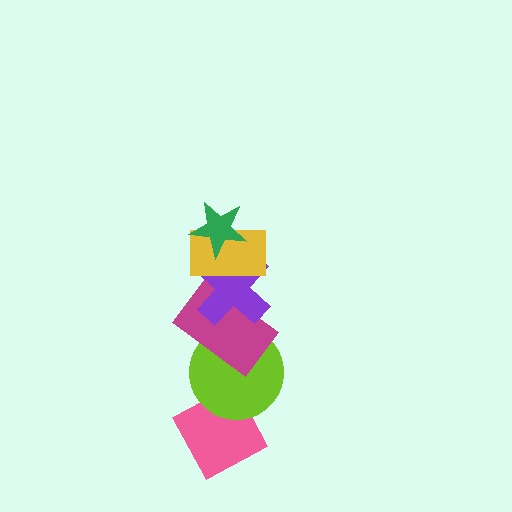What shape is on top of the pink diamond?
The lime circle is on top of the pink diamond.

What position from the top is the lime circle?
The lime circle is 5th from the top.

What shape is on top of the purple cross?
The yellow rectangle is on top of the purple cross.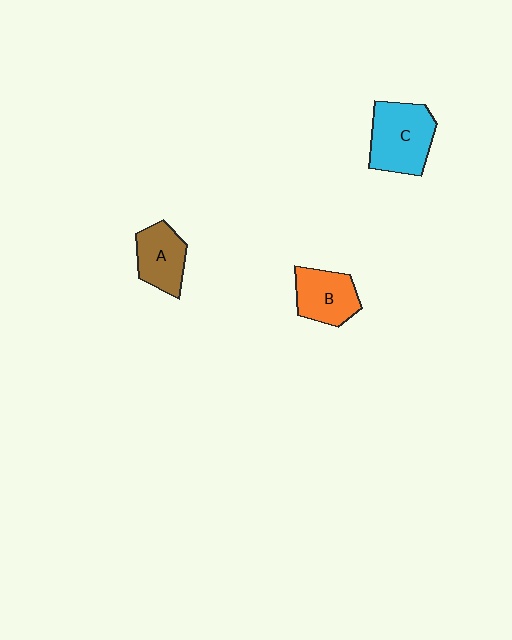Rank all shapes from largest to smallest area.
From largest to smallest: C (cyan), B (orange), A (brown).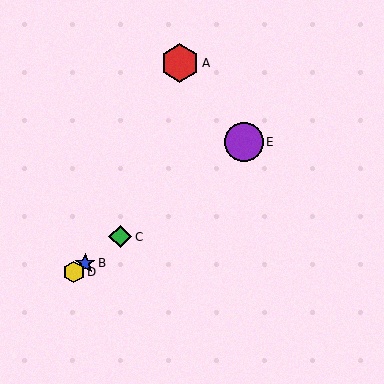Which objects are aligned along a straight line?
Objects B, C, D, E are aligned along a straight line.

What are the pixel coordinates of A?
Object A is at (180, 63).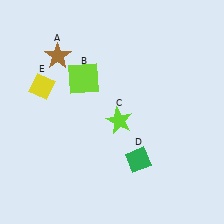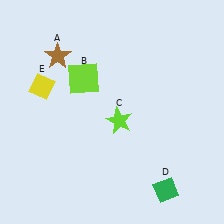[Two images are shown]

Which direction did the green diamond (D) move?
The green diamond (D) moved down.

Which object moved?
The green diamond (D) moved down.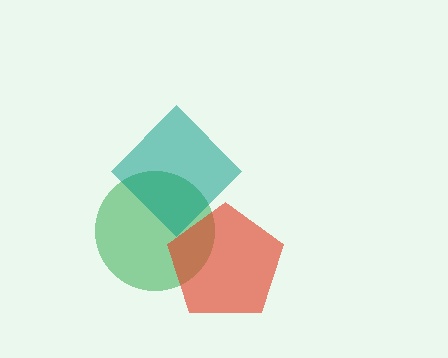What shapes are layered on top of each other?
The layered shapes are: a green circle, a teal diamond, a red pentagon.